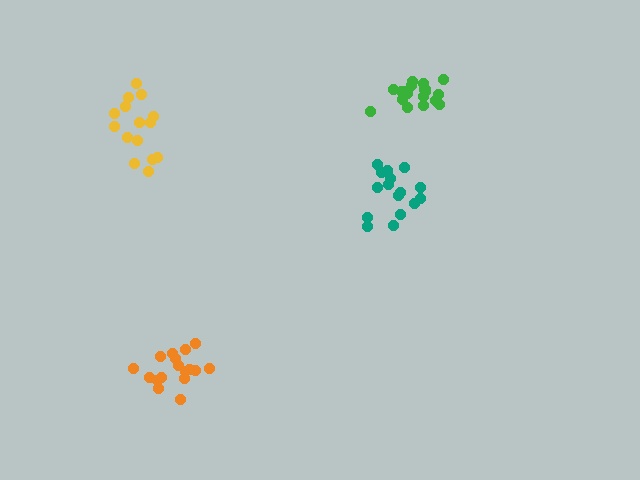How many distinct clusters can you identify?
There are 4 distinct clusters.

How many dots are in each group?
Group 1: 17 dots, Group 2: 15 dots, Group 3: 16 dots, Group 4: 19 dots (67 total).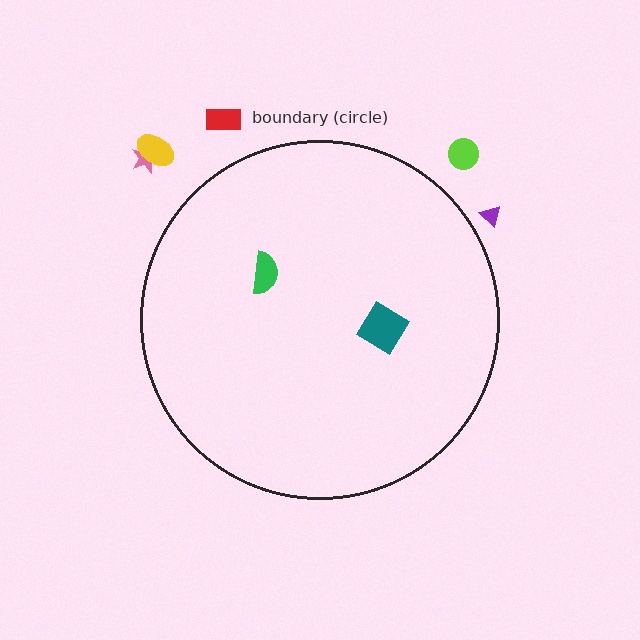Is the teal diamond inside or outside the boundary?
Inside.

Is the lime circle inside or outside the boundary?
Outside.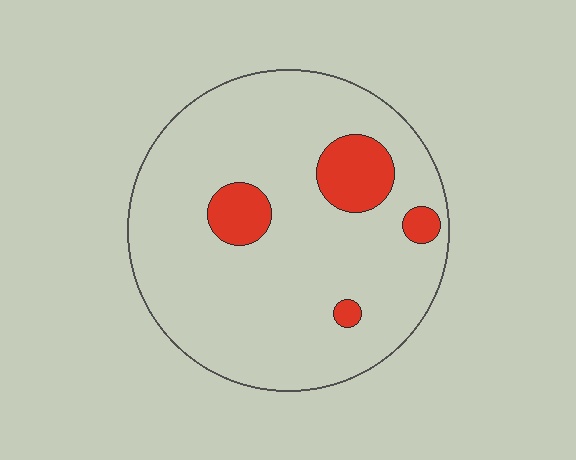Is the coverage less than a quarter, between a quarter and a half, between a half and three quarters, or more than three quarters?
Less than a quarter.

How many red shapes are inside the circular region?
4.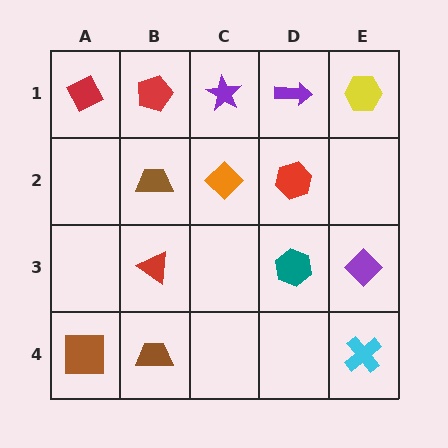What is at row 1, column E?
A yellow hexagon.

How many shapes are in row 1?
5 shapes.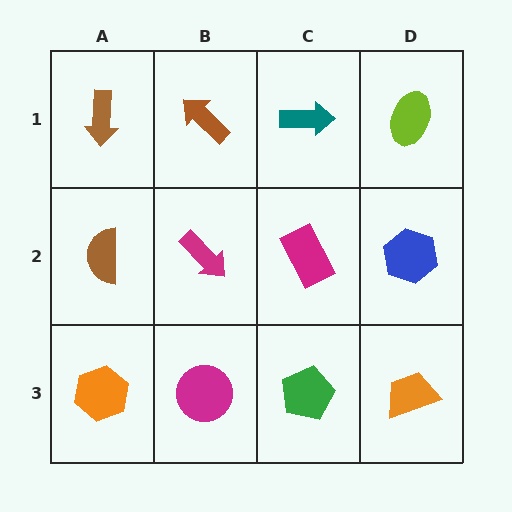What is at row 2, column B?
A magenta arrow.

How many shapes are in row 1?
4 shapes.